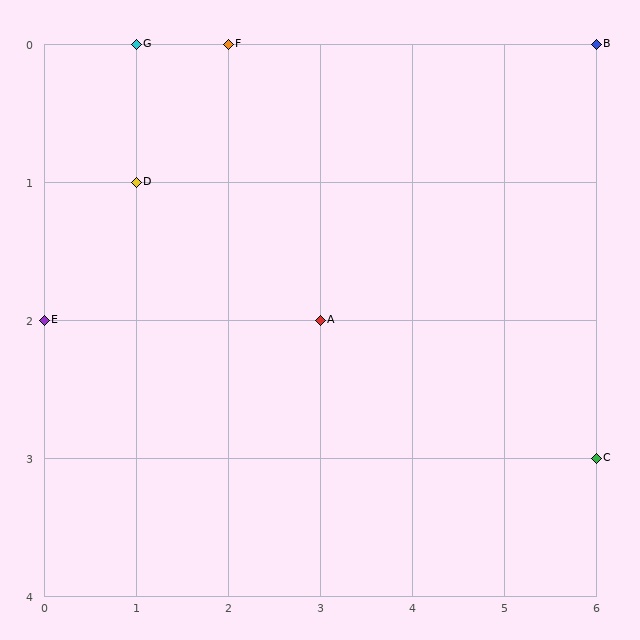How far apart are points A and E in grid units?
Points A and E are 3 columns apart.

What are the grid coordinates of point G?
Point G is at grid coordinates (1, 0).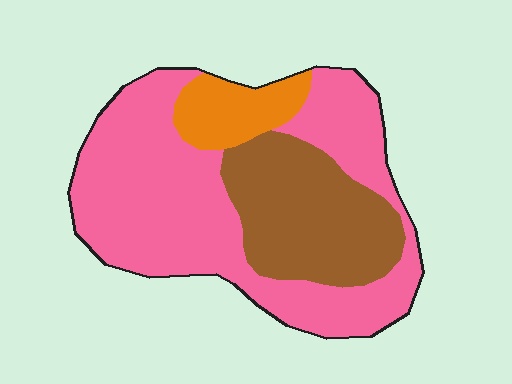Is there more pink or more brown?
Pink.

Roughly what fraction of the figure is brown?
Brown takes up about one quarter (1/4) of the figure.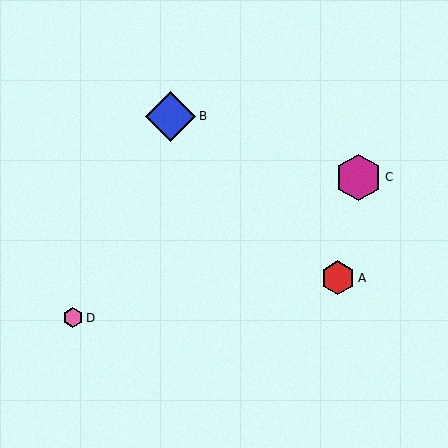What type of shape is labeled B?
Shape B is a blue diamond.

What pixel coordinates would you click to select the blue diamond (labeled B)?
Click at (171, 116) to select the blue diamond B.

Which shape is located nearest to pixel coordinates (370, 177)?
The magenta hexagon (labeled C) at (358, 177) is nearest to that location.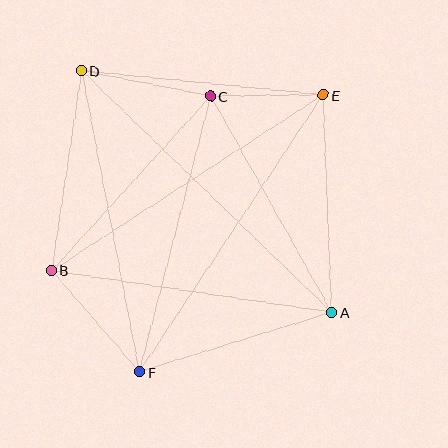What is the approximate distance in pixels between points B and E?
The distance between B and E is approximately 324 pixels.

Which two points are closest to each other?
Points C and E are closest to each other.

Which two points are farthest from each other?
Points A and D are farthest from each other.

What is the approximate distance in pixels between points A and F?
The distance between A and F is approximately 201 pixels.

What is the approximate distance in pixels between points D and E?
The distance between D and E is approximately 243 pixels.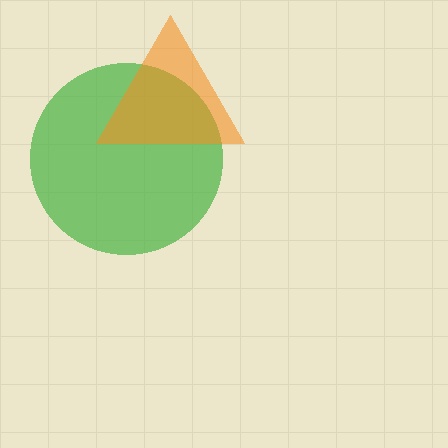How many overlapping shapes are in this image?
There are 2 overlapping shapes in the image.